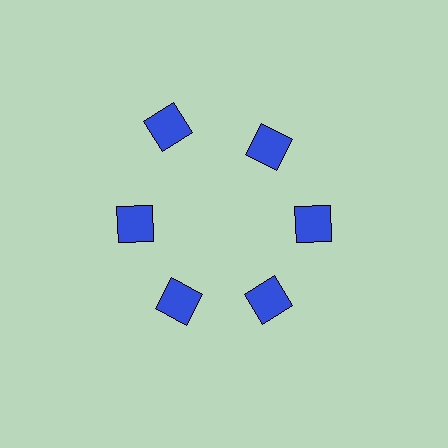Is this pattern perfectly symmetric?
No. The 6 blue squares are arranged in a ring, but one element near the 11 o'clock position is pushed outward from the center, breaking the 6-fold rotational symmetry.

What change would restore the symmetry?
The symmetry would be restored by moving it inward, back onto the ring so that all 6 squares sit at equal angles and equal distance from the center.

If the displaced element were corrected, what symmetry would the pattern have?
It would have 6-fold rotational symmetry — the pattern would map onto itself every 60 degrees.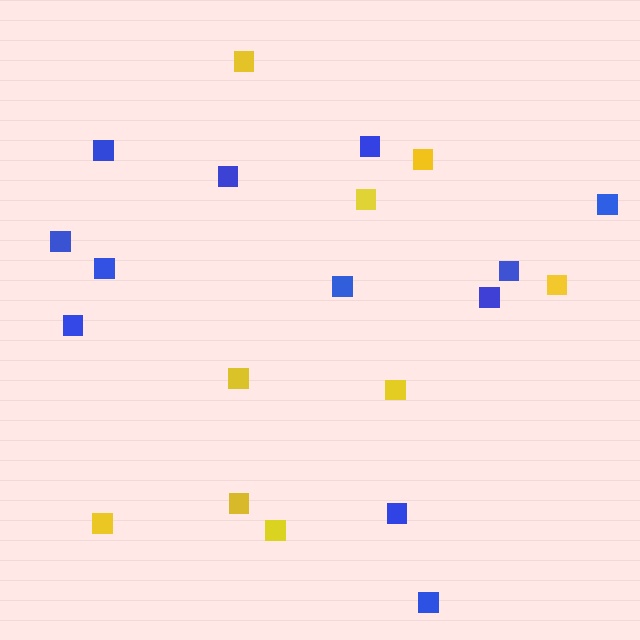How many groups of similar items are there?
There are 2 groups: one group of yellow squares (9) and one group of blue squares (12).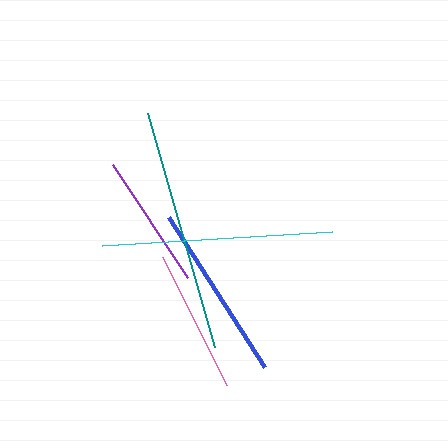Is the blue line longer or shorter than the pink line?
The blue line is longer than the pink line.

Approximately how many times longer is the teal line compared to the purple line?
The teal line is approximately 1.8 times the length of the purple line.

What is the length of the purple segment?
The purple segment is approximately 135 pixels long.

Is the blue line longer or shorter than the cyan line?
The cyan line is longer than the blue line.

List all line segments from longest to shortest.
From longest to shortest: teal, cyan, blue, pink, purple.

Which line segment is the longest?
The teal line is the longest at approximately 243 pixels.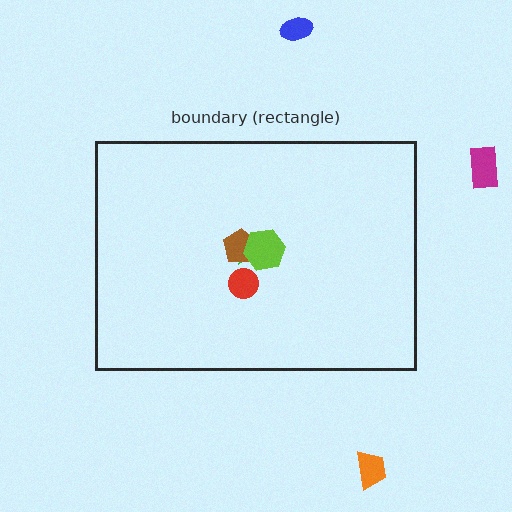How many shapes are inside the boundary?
4 inside, 3 outside.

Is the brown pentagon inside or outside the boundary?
Inside.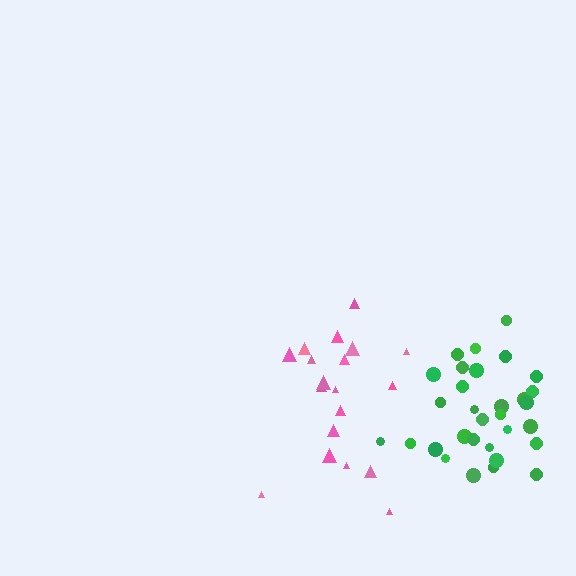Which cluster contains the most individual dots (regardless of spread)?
Green (31).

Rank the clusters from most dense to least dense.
green, pink.